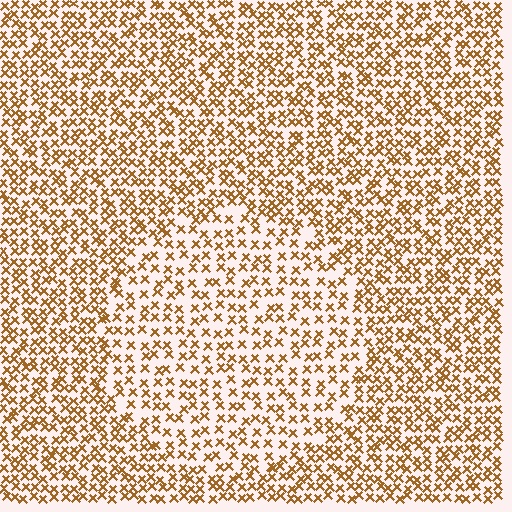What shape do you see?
I see a circle.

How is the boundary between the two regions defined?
The boundary is defined by a change in element density (approximately 1.6x ratio). All elements are the same color, size, and shape.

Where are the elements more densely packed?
The elements are more densely packed outside the circle boundary.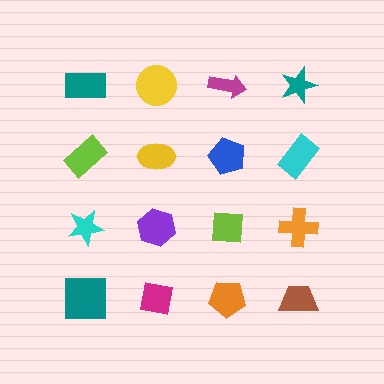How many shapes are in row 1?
4 shapes.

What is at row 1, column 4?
A teal star.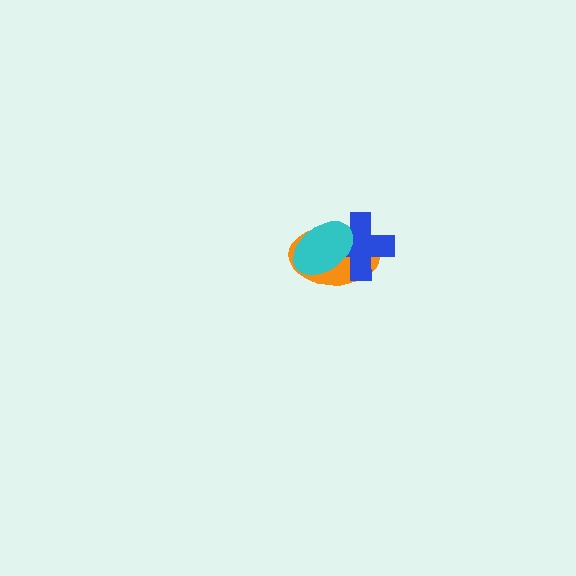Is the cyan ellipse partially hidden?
No, no other shape covers it.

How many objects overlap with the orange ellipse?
2 objects overlap with the orange ellipse.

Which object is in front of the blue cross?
The cyan ellipse is in front of the blue cross.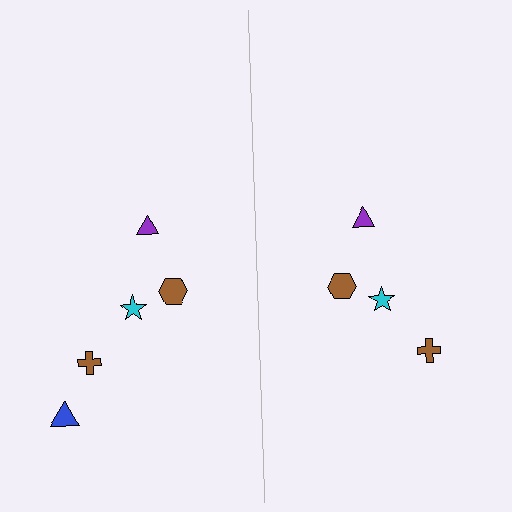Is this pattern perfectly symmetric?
No, the pattern is not perfectly symmetric. A blue triangle is missing from the right side.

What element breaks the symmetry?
A blue triangle is missing from the right side.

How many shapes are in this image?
There are 9 shapes in this image.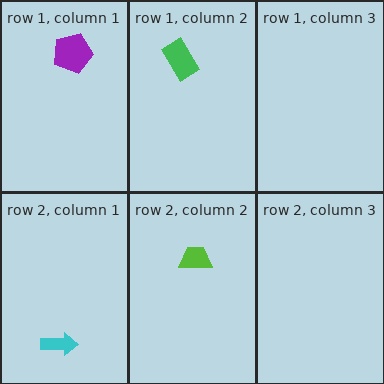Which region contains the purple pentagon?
The row 1, column 1 region.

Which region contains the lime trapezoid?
The row 2, column 2 region.